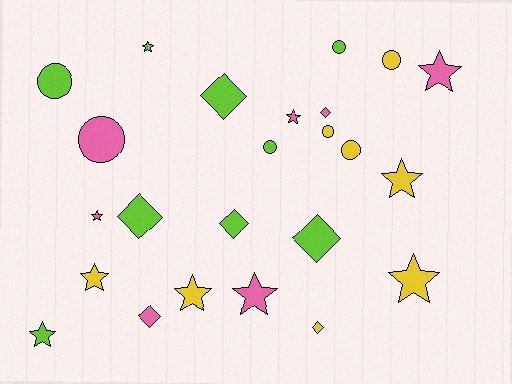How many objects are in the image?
There are 24 objects.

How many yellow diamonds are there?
There is 1 yellow diamond.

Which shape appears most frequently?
Star, with 10 objects.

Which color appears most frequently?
Lime, with 9 objects.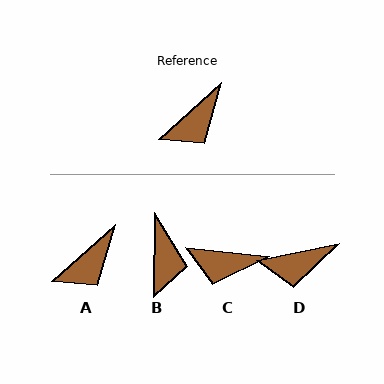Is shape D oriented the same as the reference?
No, it is off by about 31 degrees.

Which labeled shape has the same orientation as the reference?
A.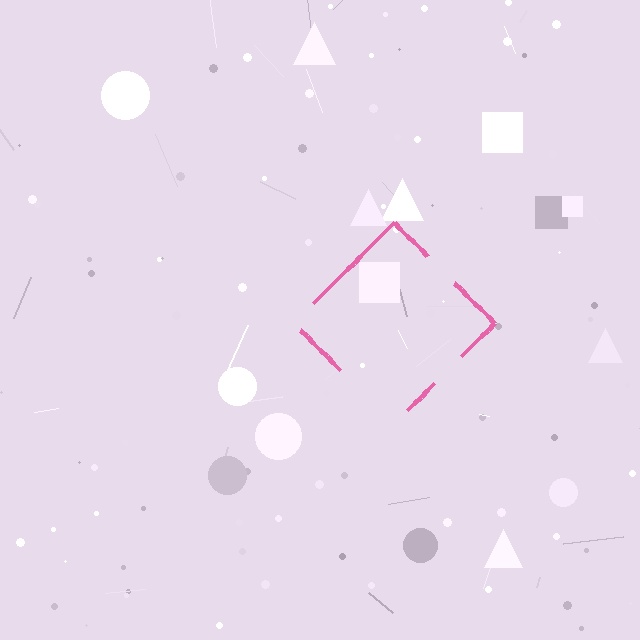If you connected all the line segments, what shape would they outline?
They would outline a diamond.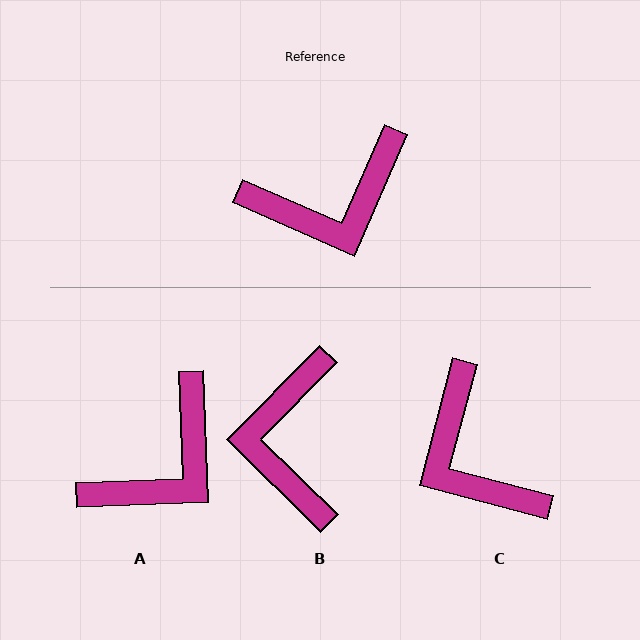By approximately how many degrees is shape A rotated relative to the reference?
Approximately 26 degrees counter-clockwise.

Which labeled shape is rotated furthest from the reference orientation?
B, about 111 degrees away.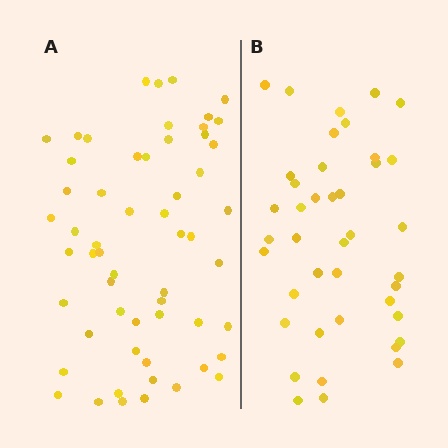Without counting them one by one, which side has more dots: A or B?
Region A (the left region) has more dots.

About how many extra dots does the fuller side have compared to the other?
Region A has approximately 15 more dots than region B.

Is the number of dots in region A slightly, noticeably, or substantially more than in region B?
Region A has noticeably more, but not dramatically so. The ratio is roughly 1.4 to 1.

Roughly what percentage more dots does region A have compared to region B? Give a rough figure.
About 40% more.